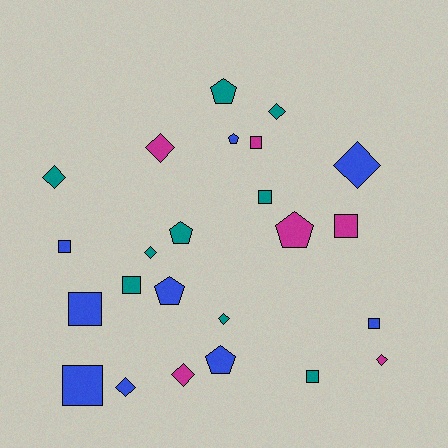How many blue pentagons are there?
There are 3 blue pentagons.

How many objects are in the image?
There are 24 objects.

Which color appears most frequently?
Blue, with 9 objects.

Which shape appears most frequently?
Square, with 9 objects.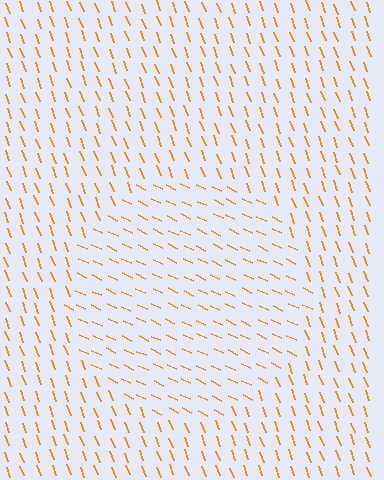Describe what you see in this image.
The image is filled with small orange line segments. A circle region in the image has lines oriented differently from the surrounding lines, creating a visible texture boundary.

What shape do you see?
I see a circle.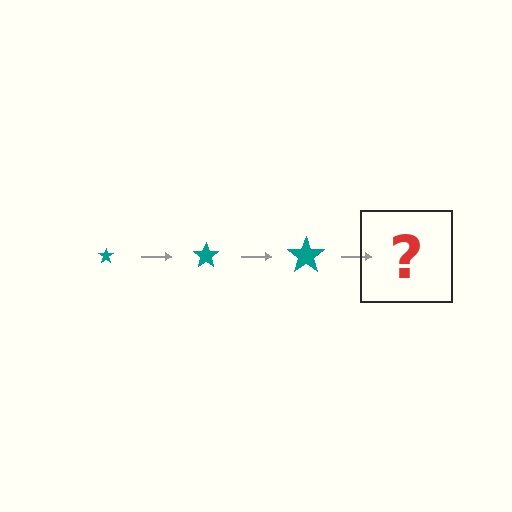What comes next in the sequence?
The next element should be a teal star, larger than the previous one.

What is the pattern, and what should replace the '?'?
The pattern is that the star gets progressively larger each step. The '?' should be a teal star, larger than the previous one.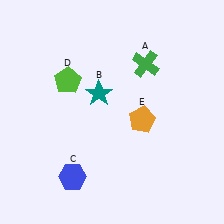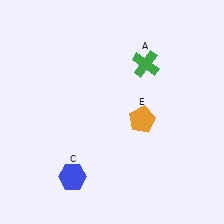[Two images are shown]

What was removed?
The teal star (B), the lime pentagon (D) were removed in Image 2.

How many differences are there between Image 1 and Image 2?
There are 2 differences between the two images.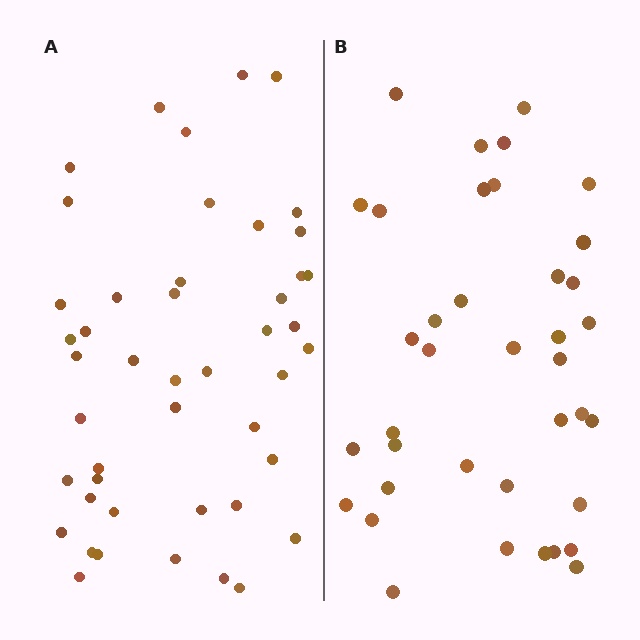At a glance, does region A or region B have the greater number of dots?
Region A (the left region) has more dots.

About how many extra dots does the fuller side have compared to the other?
Region A has roughly 8 or so more dots than region B.